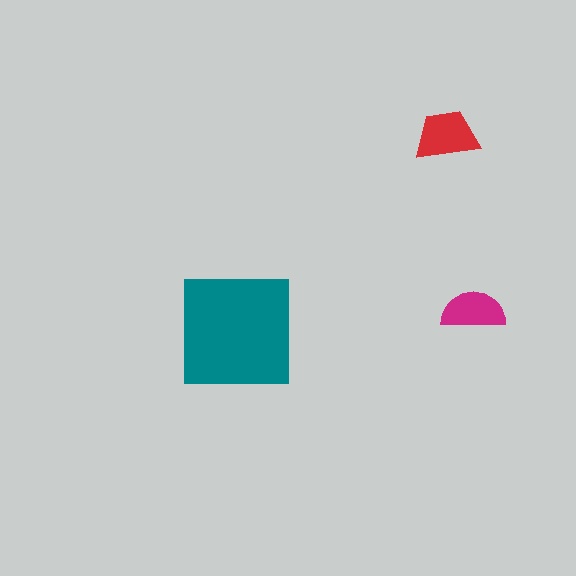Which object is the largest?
The teal square.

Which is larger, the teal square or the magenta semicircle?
The teal square.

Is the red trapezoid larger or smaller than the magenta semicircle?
Larger.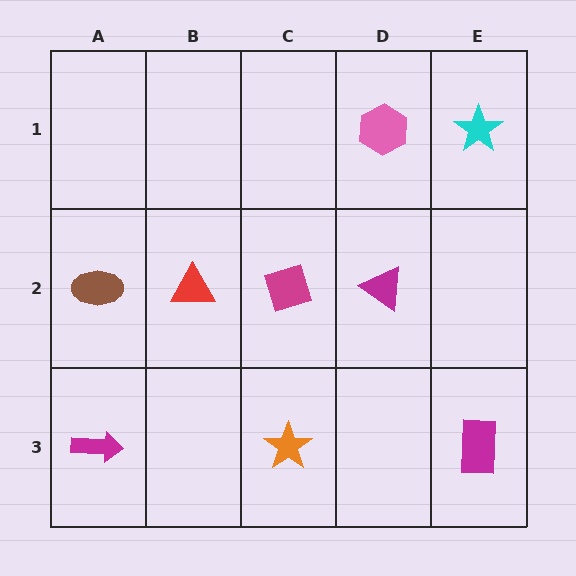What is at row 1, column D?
A pink hexagon.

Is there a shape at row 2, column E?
No, that cell is empty.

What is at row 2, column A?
A brown ellipse.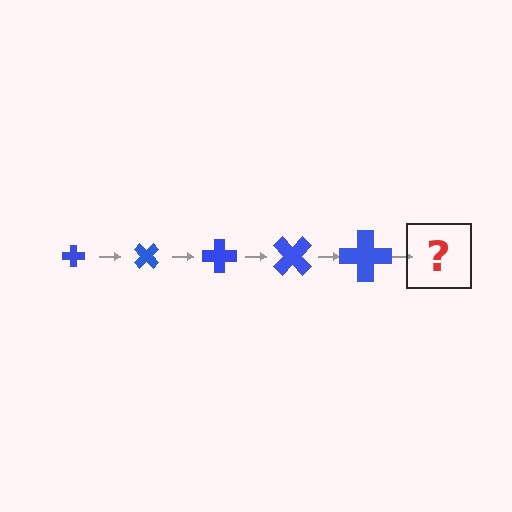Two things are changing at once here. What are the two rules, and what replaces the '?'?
The two rules are that the cross grows larger each step and it rotates 45 degrees each step. The '?' should be a cross, larger than the previous one and rotated 225 degrees from the start.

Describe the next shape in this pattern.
It should be a cross, larger than the previous one and rotated 225 degrees from the start.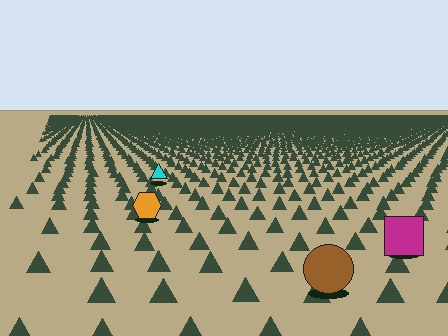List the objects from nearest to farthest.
From nearest to farthest: the brown circle, the magenta square, the orange hexagon, the cyan triangle.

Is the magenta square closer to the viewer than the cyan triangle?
Yes. The magenta square is closer — you can tell from the texture gradient: the ground texture is coarser near it.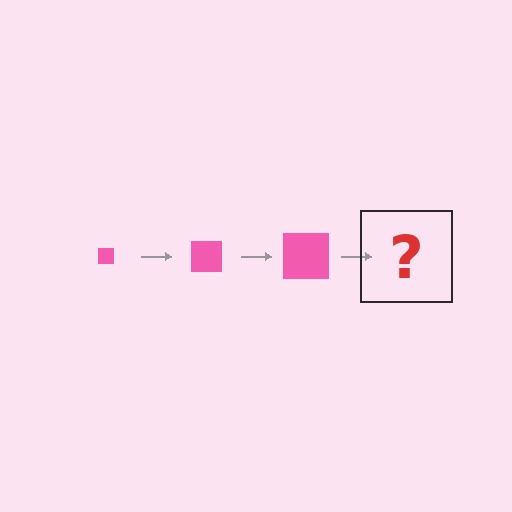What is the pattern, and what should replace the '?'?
The pattern is that the square gets progressively larger each step. The '?' should be a pink square, larger than the previous one.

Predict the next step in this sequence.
The next step is a pink square, larger than the previous one.